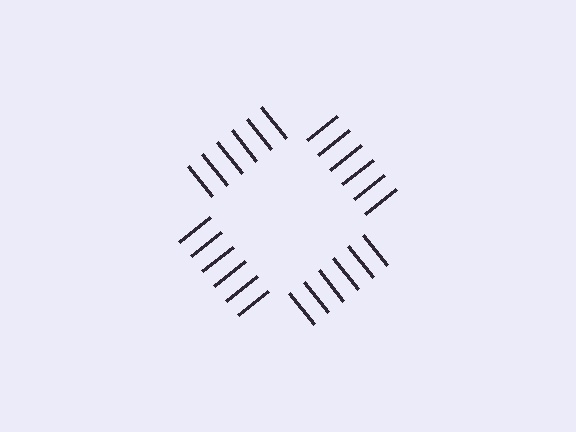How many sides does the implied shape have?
4 sides — the line-ends trace a square.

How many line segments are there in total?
24 — 6 along each of the 4 edges.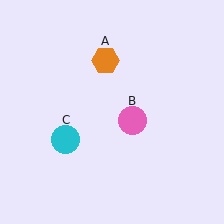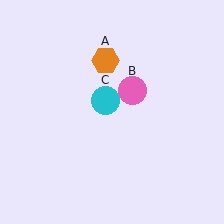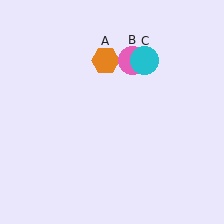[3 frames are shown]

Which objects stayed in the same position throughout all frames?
Orange hexagon (object A) remained stationary.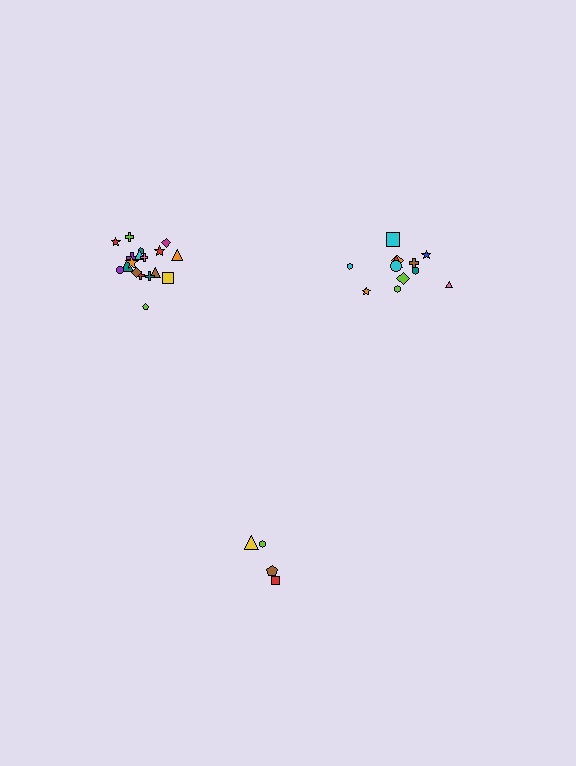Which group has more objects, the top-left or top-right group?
The top-left group.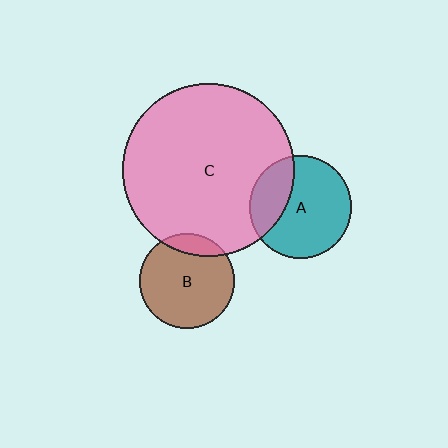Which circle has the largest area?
Circle C (pink).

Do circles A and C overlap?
Yes.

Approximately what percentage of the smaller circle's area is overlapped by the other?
Approximately 30%.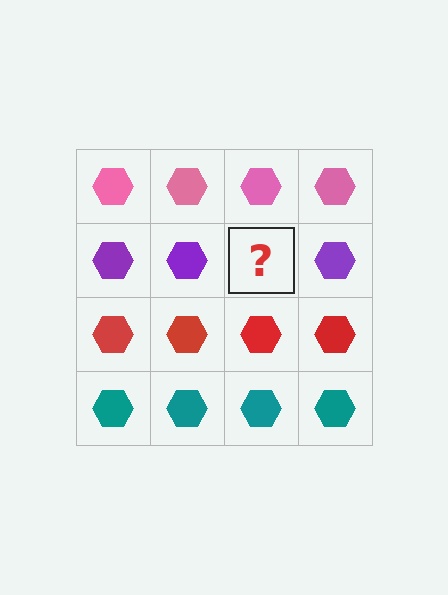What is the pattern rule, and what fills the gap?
The rule is that each row has a consistent color. The gap should be filled with a purple hexagon.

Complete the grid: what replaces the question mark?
The question mark should be replaced with a purple hexagon.